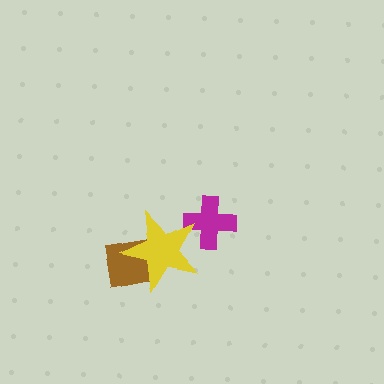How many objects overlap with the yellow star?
2 objects overlap with the yellow star.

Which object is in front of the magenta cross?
The yellow star is in front of the magenta cross.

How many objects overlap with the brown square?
1 object overlaps with the brown square.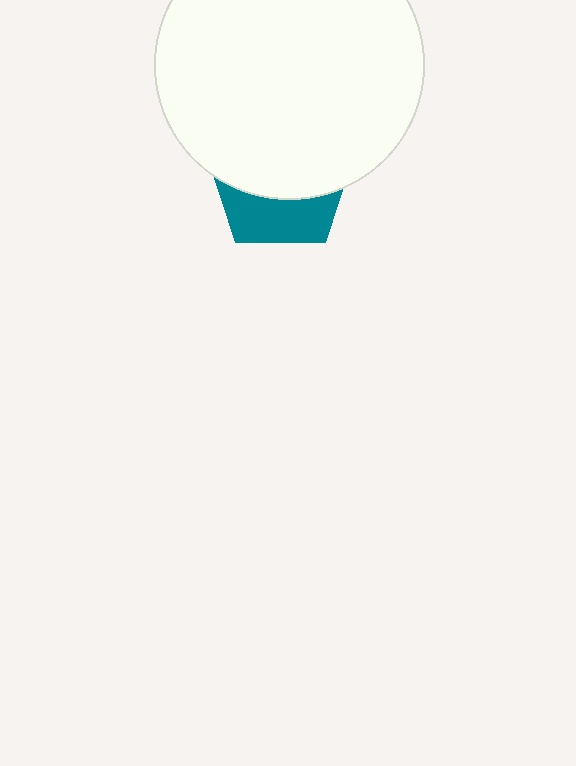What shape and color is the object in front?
The object in front is a white circle.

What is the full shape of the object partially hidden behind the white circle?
The partially hidden object is a teal pentagon.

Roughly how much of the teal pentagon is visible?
A small part of it is visible (roughly 37%).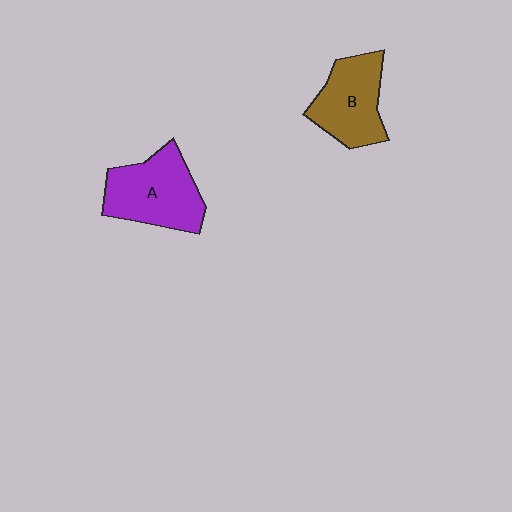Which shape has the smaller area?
Shape B (brown).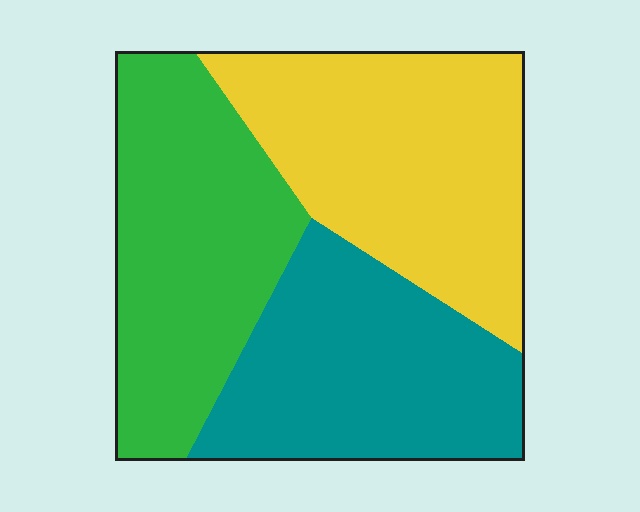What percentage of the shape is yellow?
Yellow takes up about three eighths (3/8) of the shape.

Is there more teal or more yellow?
Yellow.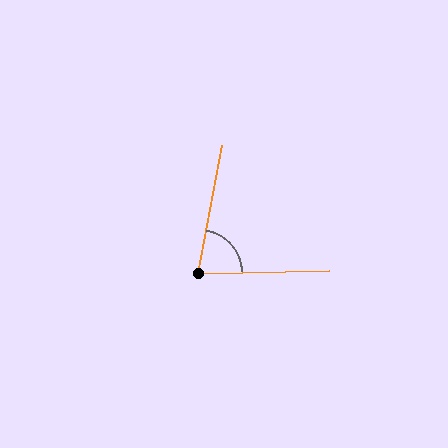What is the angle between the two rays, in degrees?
Approximately 78 degrees.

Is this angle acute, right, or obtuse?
It is acute.